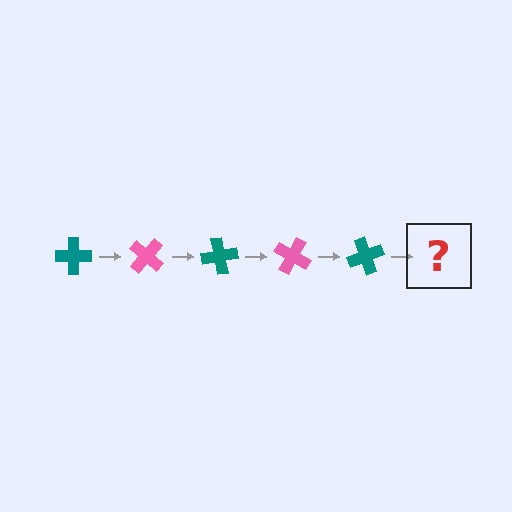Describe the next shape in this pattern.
It should be a pink cross, rotated 200 degrees from the start.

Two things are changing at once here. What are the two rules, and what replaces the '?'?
The two rules are that it rotates 40 degrees each step and the color cycles through teal and pink. The '?' should be a pink cross, rotated 200 degrees from the start.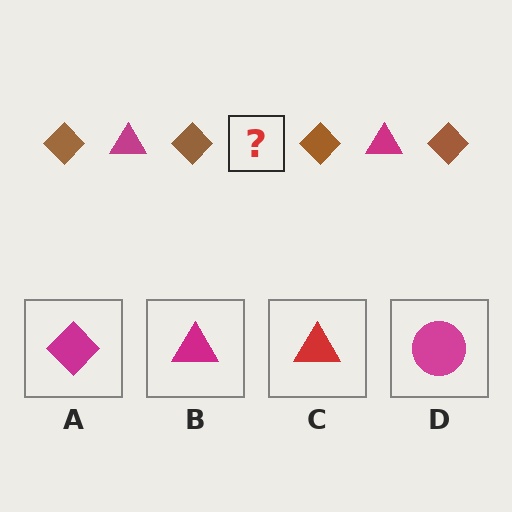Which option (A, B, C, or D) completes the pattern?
B.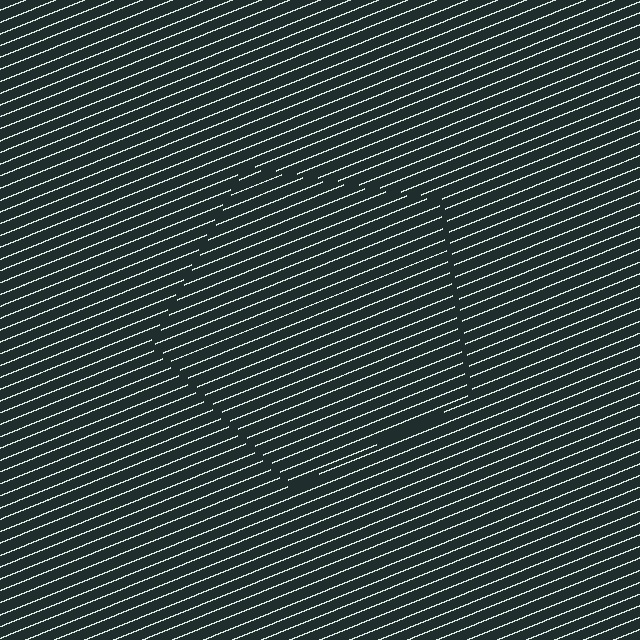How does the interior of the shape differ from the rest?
The interior of the shape contains the same grating, shifted by half a period — the contour is defined by the phase discontinuity where line-ends from the inner and outer gratings abut.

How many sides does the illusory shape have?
5 sides — the line-ends trace a pentagon.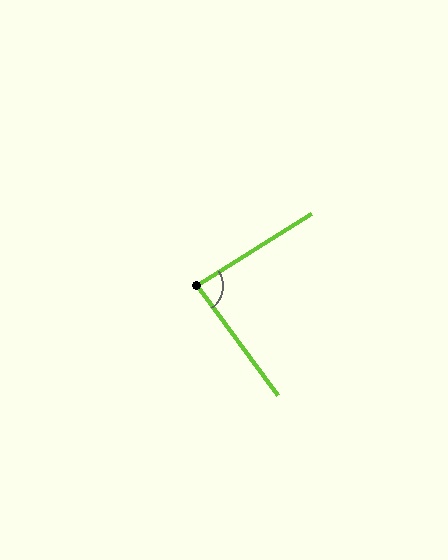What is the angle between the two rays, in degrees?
Approximately 86 degrees.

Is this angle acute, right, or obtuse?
It is approximately a right angle.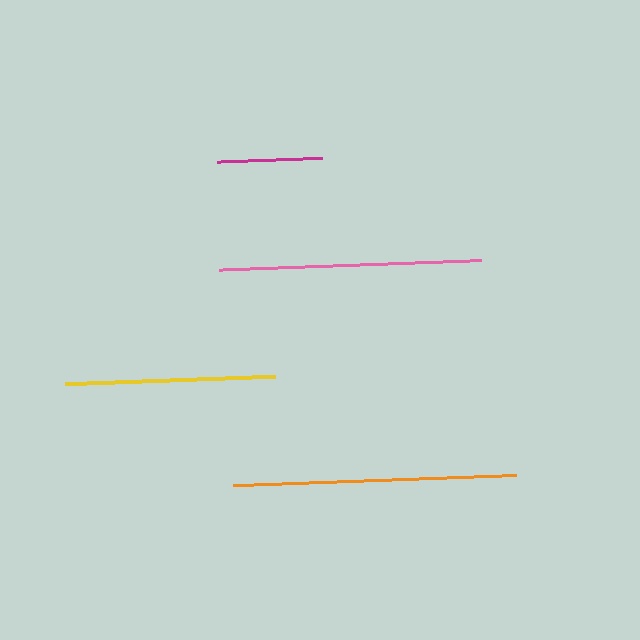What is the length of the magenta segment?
The magenta segment is approximately 105 pixels long.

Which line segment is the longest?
The orange line is the longest at approximately 283 pixels.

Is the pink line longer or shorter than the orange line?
The orange line is longer than the pink line.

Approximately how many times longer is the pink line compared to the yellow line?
The pink line is approximately 1.2 times the length of the yellow line.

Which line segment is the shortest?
The magenta line is the shortest at approximately 105 pixels.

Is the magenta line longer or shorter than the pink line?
The pink line is longer than the magenta line.